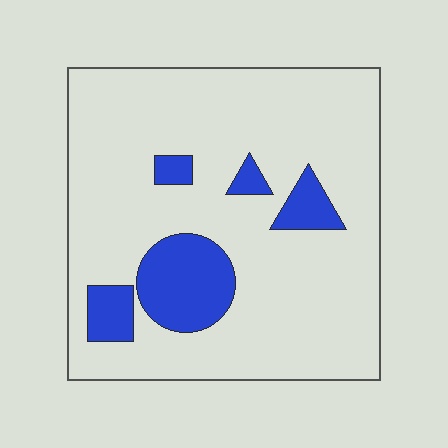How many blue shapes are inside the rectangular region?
5.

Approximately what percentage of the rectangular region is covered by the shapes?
Approximately 15%.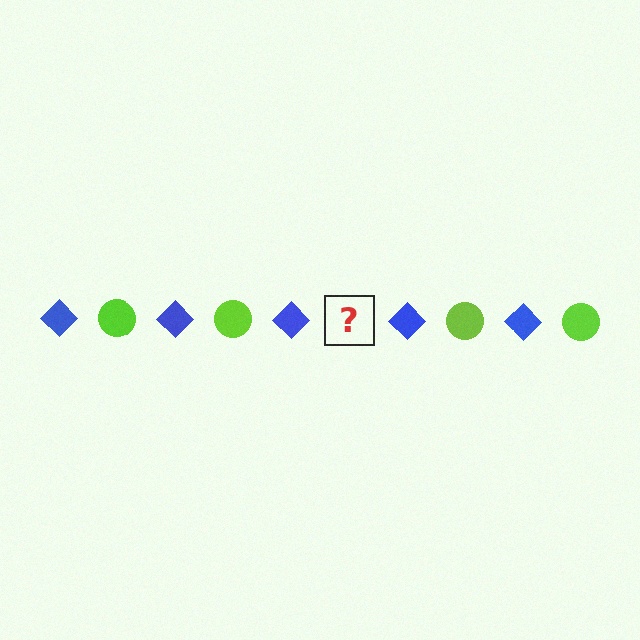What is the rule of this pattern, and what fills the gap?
The rule is that the pattern alternates between blue diamond and lime circle. The gap should be filled with a lime circle.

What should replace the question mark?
The question mark should be replaced with a lime circle.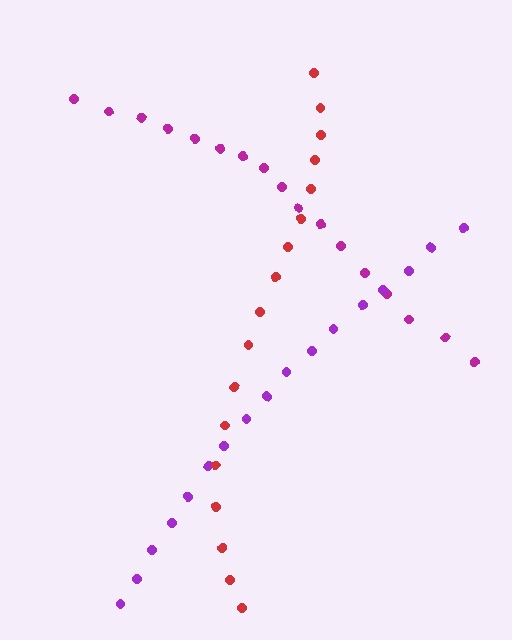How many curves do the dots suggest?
There are 3 distinct paths.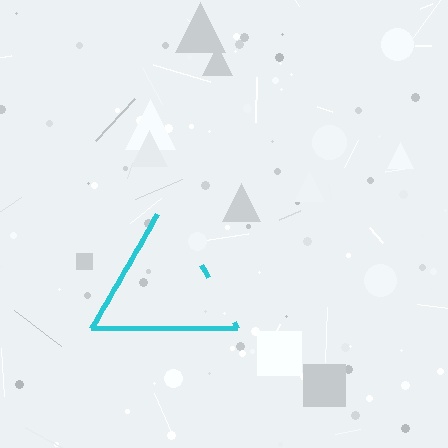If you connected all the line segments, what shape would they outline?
They would outline a triangle.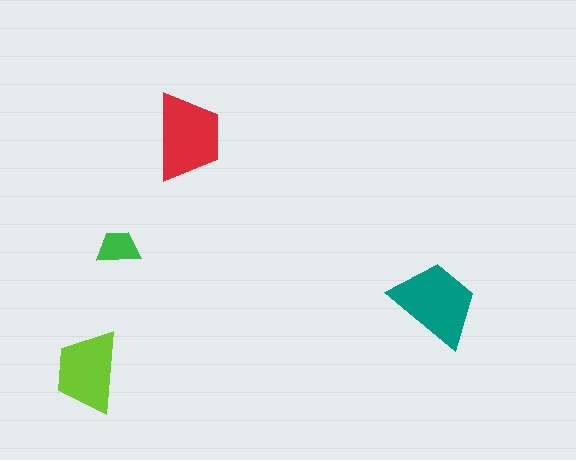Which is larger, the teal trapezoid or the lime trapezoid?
The teal one.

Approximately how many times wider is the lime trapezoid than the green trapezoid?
About 2 times wider.